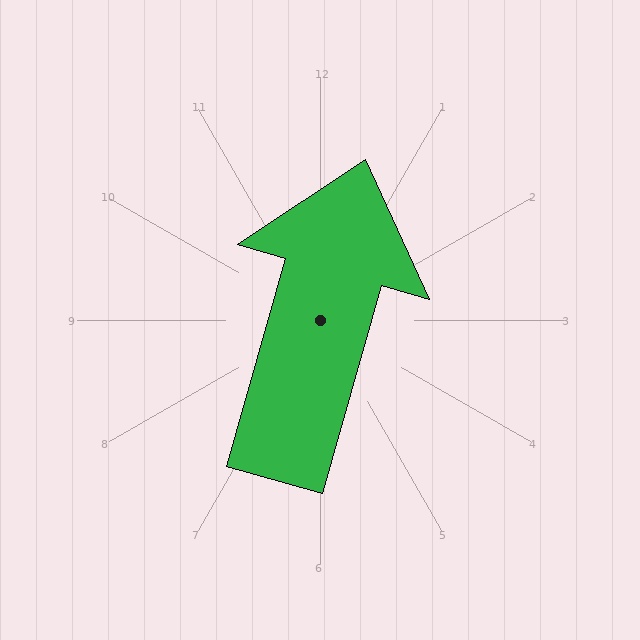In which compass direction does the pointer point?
North.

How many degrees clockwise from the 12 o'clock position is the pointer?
Approximately 16 degrees.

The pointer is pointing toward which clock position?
Roughly 1 o'clock.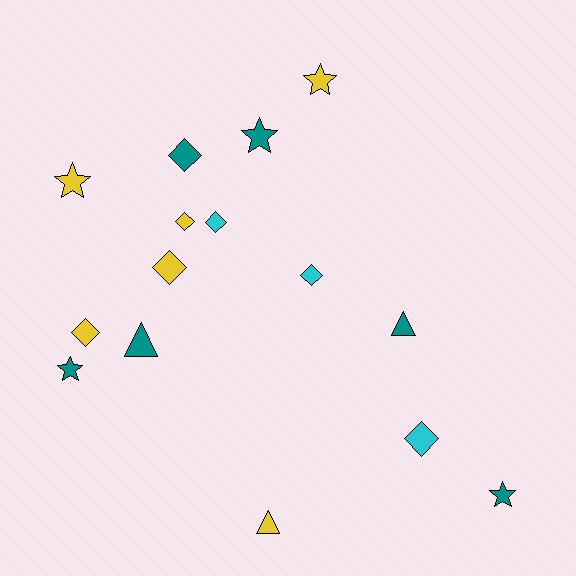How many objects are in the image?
There are 15 objects.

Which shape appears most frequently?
Diamond, with 7 objects.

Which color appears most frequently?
Teal, with 6 objects.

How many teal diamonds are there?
There is 1 teal diamond.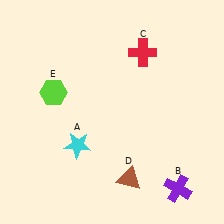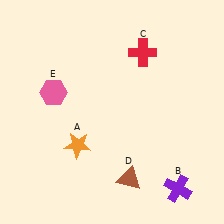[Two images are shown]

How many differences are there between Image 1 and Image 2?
There are 2 differences between the two images.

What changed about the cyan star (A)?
In Image 1, A is cyan. In Image 2, it changed to orange.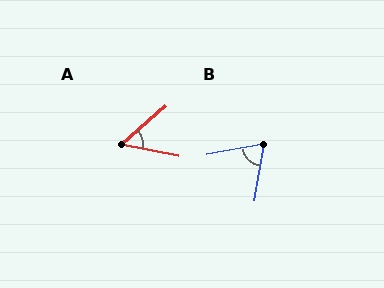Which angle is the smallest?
A, at approximately 52 degrees.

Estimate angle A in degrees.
Approximately 52 degrees.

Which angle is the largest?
B, at approximately 69 degrees.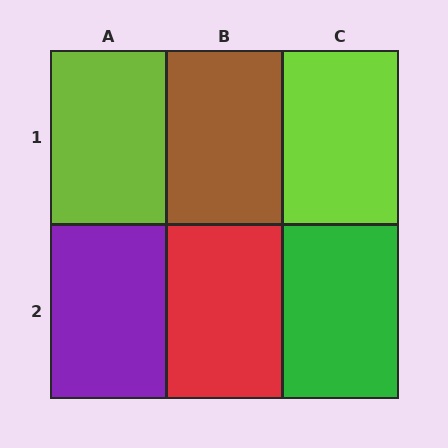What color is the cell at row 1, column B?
Brown.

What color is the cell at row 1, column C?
Lime.